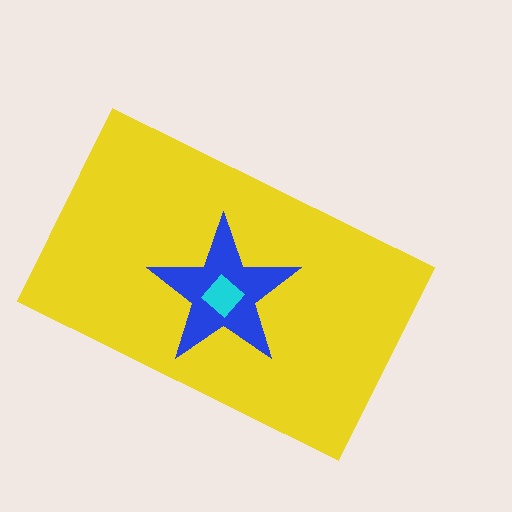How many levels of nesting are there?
3.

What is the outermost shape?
The yellow rectangle.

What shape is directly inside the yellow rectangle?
The blue star.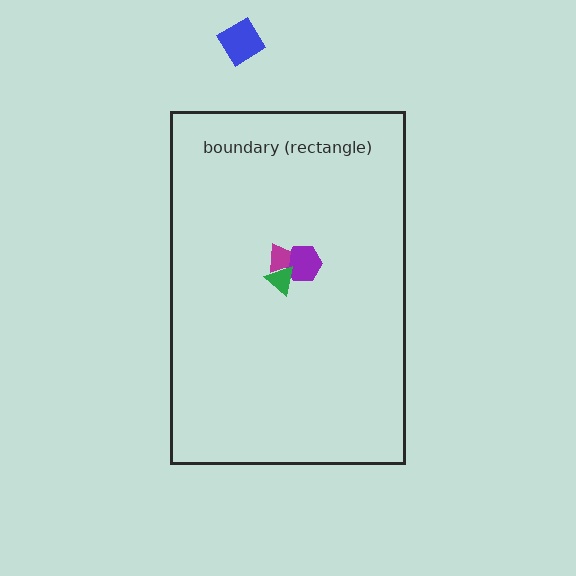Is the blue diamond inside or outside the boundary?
Outside.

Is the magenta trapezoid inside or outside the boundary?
Inside.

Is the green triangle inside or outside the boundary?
Inside.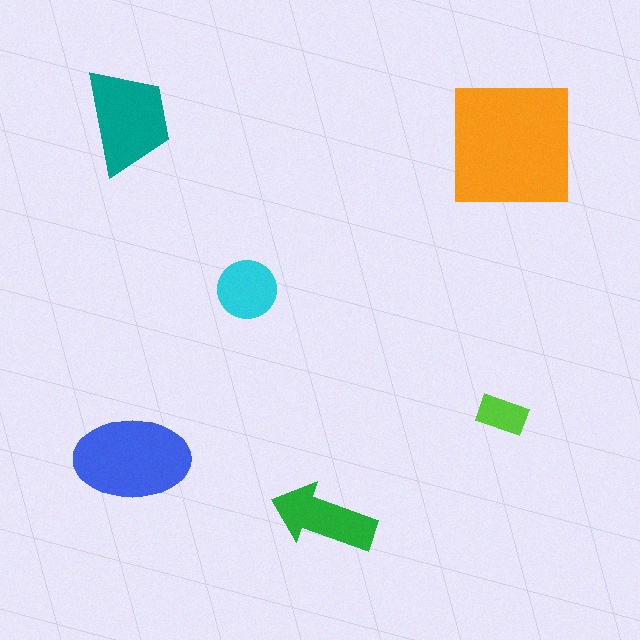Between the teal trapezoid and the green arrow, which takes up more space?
The teal trapezoid.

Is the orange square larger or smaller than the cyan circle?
Larger.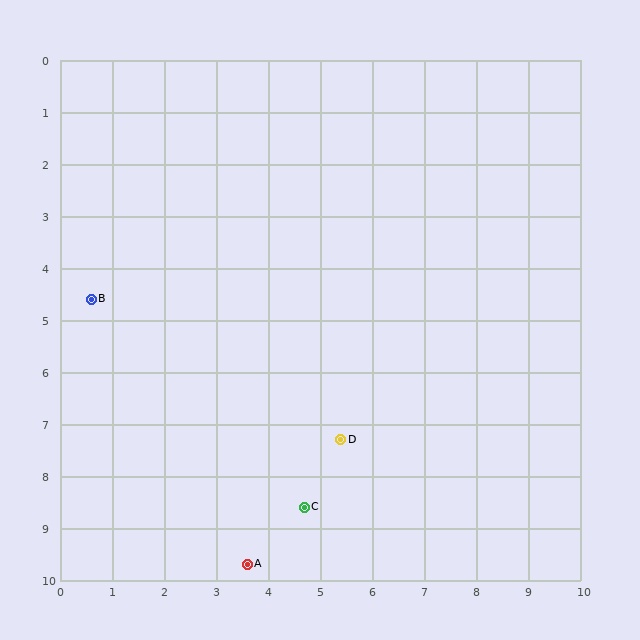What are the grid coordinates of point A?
Point A is at approximately (3.6, 9.7).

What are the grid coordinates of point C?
Point C is at approximately (4.7, 8.6).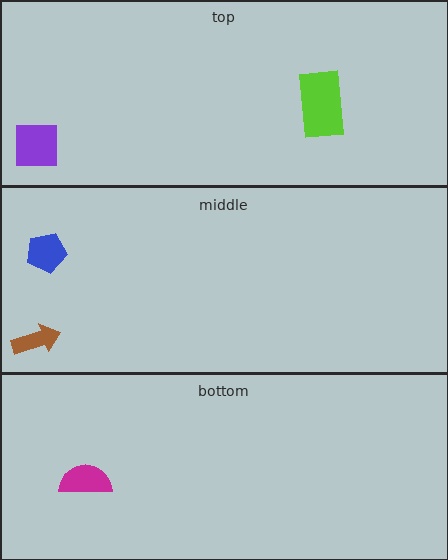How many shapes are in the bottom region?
1.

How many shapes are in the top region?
2.